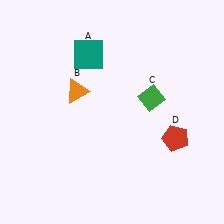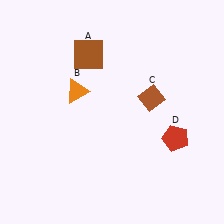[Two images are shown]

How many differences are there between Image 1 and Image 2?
There are 2 differences between the two images.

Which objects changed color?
A changed from teal to brown. C changed from green to brown.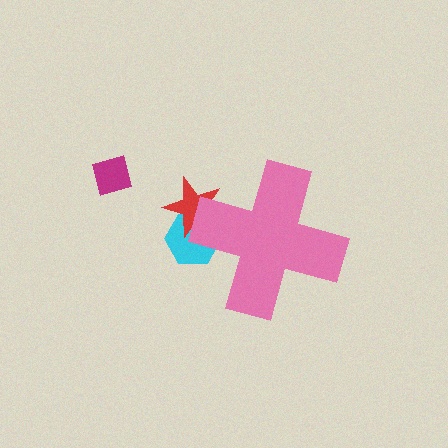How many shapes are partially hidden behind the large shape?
2 shapes are partially hidden.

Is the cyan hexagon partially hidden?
Yes, the cyan hexagon is partially hidden behind the pink cross.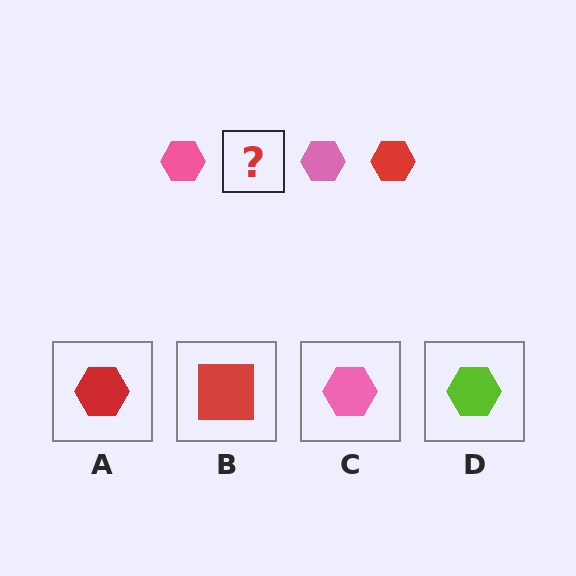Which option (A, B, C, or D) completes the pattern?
A.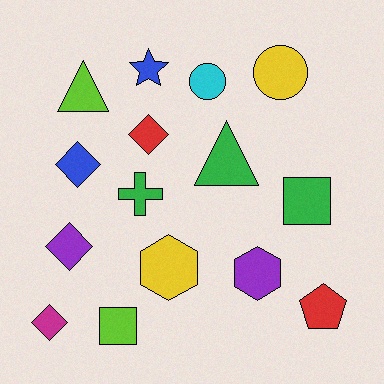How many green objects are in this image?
There are 3 green objects.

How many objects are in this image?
There are 15 objects.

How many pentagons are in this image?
There is 1 pentagon.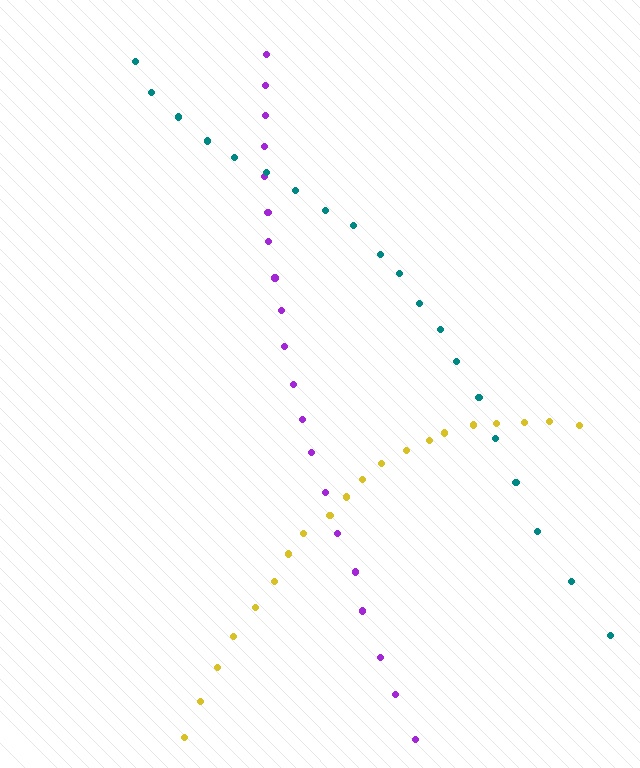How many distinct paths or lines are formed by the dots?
There are 3 distinct paths.